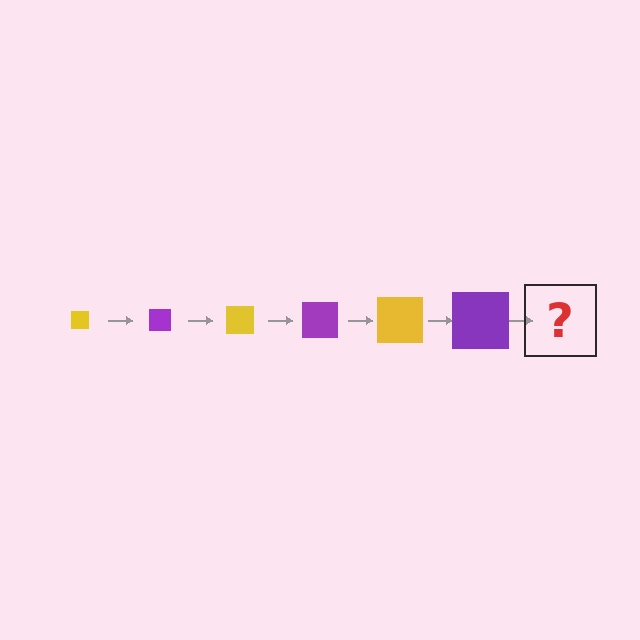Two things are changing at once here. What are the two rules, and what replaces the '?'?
The two rules are that the square grows larger each step and the color cycles through yellow and purple. The '?' should be a yellow square, larger than the previous one.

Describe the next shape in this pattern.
It should be a yellow square, larger than the previous one.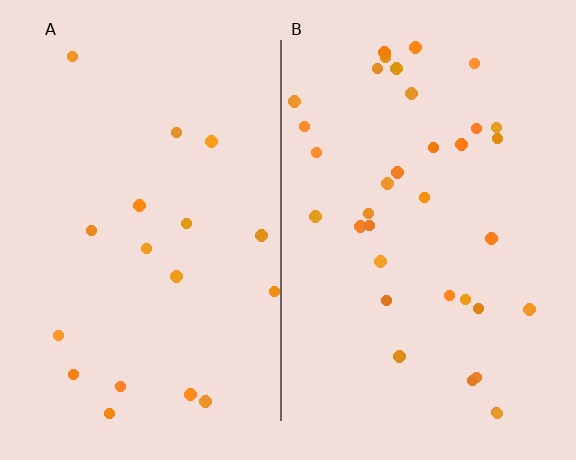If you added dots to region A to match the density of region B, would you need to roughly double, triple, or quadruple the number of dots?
Approximately double.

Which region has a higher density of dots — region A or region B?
B (the right).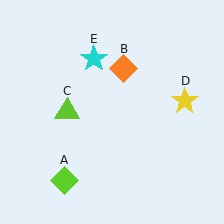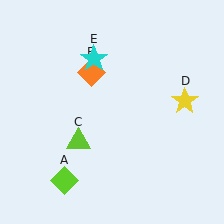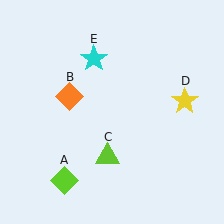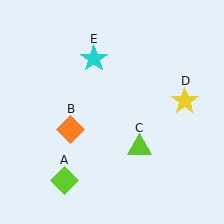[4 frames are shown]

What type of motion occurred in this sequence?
The orange diamond (object B), lime triangle (object C) rotated counterclockwise around the center of the scene.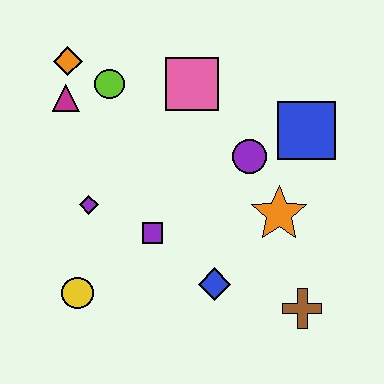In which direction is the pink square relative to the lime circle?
The pink square is to the right of the lime circle.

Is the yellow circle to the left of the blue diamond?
Yes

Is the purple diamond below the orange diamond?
Yes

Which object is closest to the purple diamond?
The purple square is closest to the purple diamond.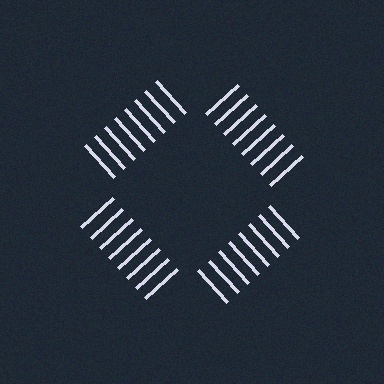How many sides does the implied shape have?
4 sides — the line-ends trace a square.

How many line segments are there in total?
32 — 8 along each of the 4 edges.